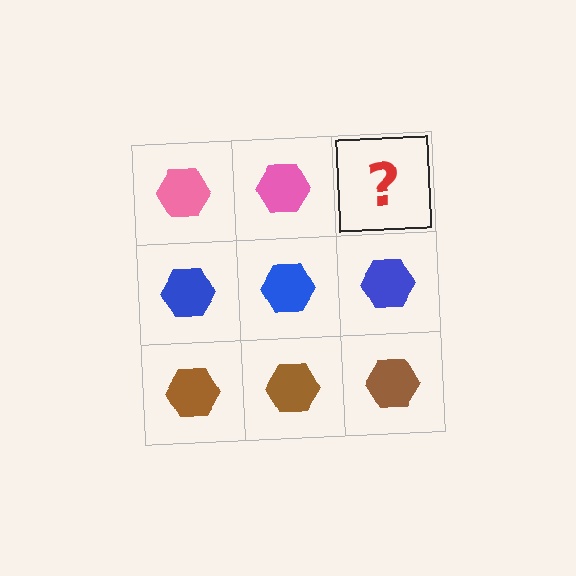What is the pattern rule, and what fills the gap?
The rule is that each row has a consistent color. The gap should be filled with a pink hexagon.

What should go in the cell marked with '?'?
The missing cell should contain a pink hexagon.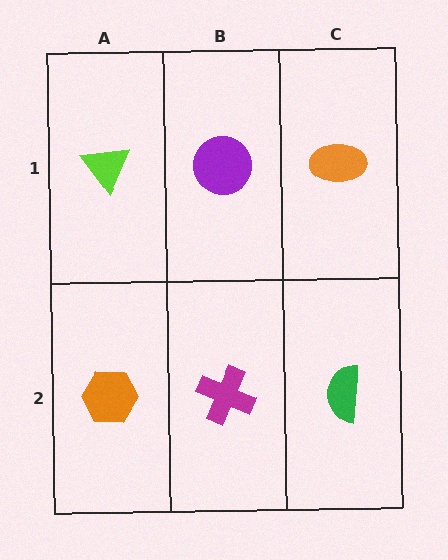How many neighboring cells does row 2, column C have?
2.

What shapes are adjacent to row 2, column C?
An orange ellipse (row 1, column C), a magenta cross (row 2, column B).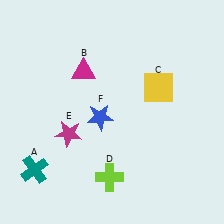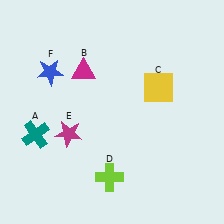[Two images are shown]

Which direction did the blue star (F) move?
The blue star (F) moved left.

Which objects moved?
The objects that moved are: the teal cross (A), the blue star (F).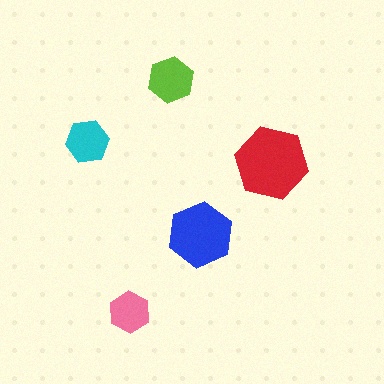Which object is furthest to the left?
The cyan hexagon is leftmost.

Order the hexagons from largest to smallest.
the red one, the blue one, the lime one, the cyan one, the pink one.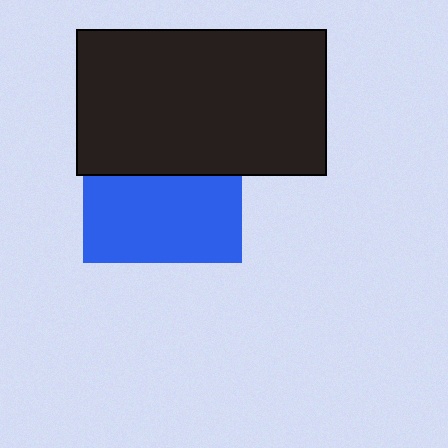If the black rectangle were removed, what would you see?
You would see the complete blue square.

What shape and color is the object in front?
The object in front is a black rectangle.